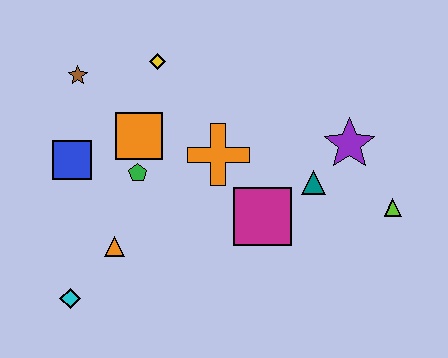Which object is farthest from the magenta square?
The brown star is farthest from the magenta square.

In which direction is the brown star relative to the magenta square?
The brown star is to the left of the magenta square.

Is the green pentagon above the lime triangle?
Yes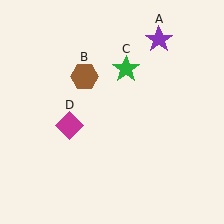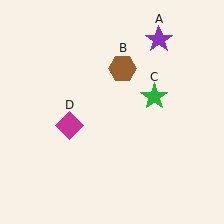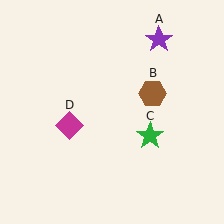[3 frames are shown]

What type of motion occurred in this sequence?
The brown hexagon (object B), green star (object C) rotated clockwise around the center of the scene.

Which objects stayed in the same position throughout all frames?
Purple star (object A) and magenta diamond (object D) remained stationary.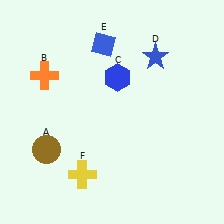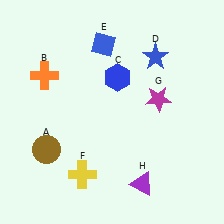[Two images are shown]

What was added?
A magenta star (G), a purple triangle (H) were added in Image 2.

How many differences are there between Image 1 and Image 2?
There are 2 differences between the two images.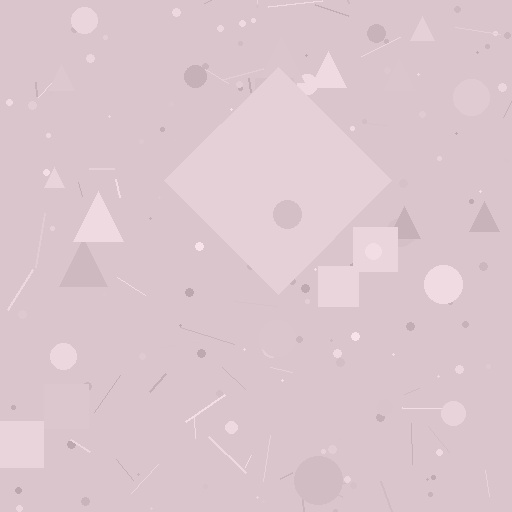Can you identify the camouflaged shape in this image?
The camouflaged shape is a diamond.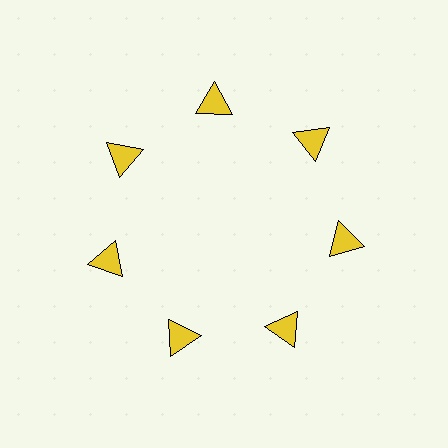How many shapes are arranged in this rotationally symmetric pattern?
There are 7 shapes, arranged in 7 groups of 1.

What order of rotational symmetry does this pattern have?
This pattern has 7-fold rotational symmetry.